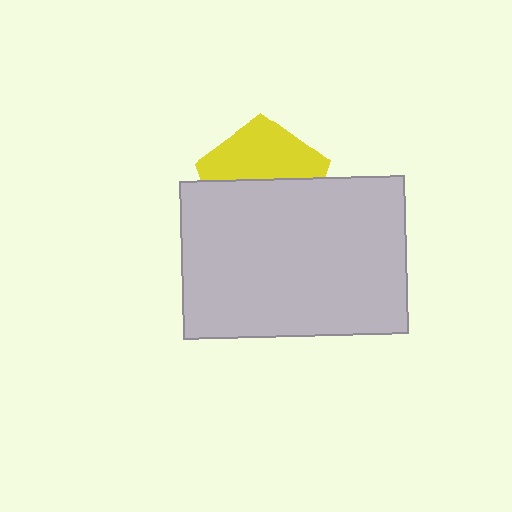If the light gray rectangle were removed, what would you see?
You would see the complete yellow pentagon.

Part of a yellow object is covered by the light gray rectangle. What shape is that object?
It is a pentagon.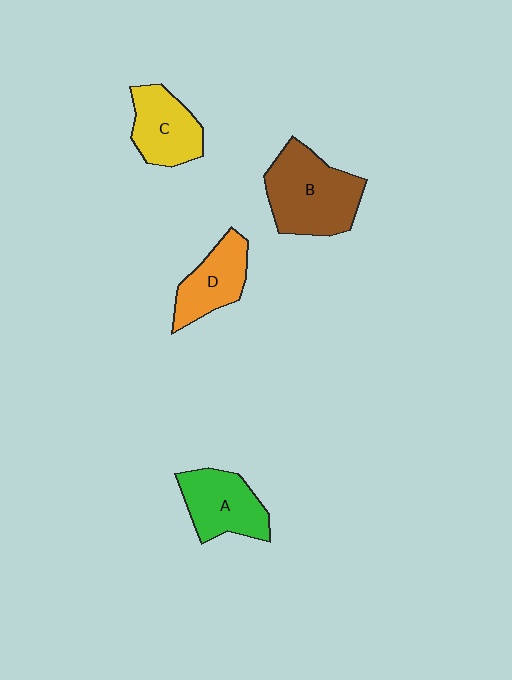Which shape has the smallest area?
Shape D (orange).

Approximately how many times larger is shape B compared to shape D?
Approximately 1.6 times.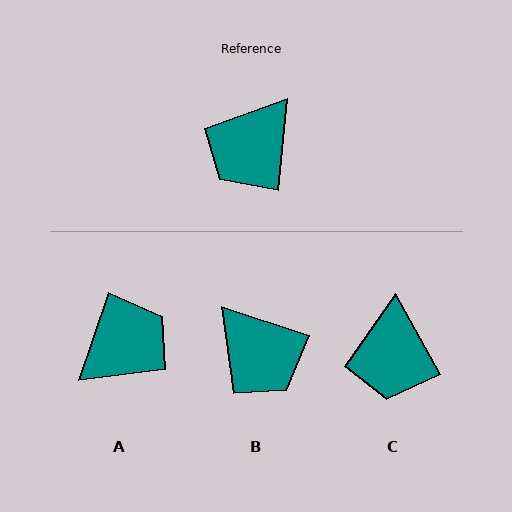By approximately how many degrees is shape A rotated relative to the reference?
Approximately 167 degrees counter-clockwise.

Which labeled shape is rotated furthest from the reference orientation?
A, about 167 degrees away.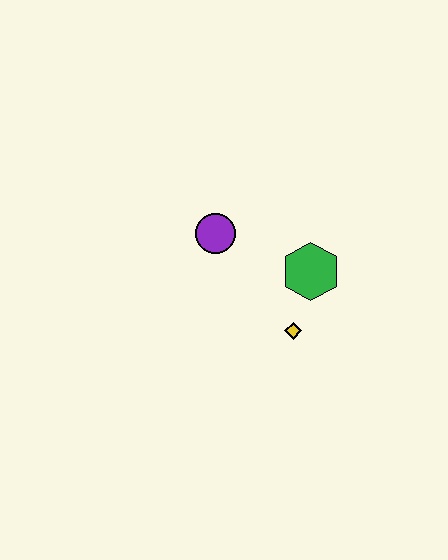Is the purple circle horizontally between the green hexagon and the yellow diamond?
No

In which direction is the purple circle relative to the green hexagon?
The purple circle is to the left of the green hexagon.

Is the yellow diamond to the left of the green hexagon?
Yes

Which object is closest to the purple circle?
The green hexagon is closest to the purple circle.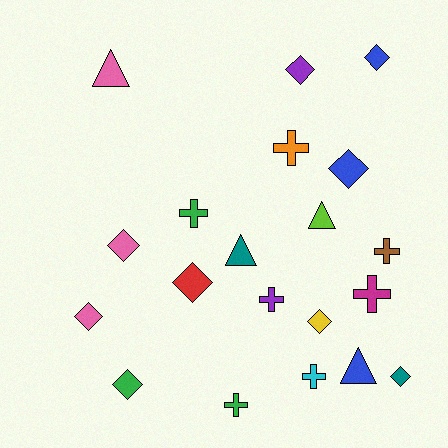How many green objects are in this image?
There are 3 green objects.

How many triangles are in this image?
There are 4 triangles.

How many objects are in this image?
There are 20 objects.